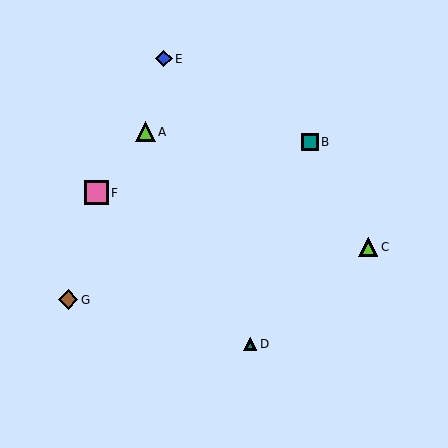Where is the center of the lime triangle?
The center of the lime triangle is at (368, 247).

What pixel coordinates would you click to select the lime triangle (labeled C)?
Click at (368, 247) to select the lime triangle C.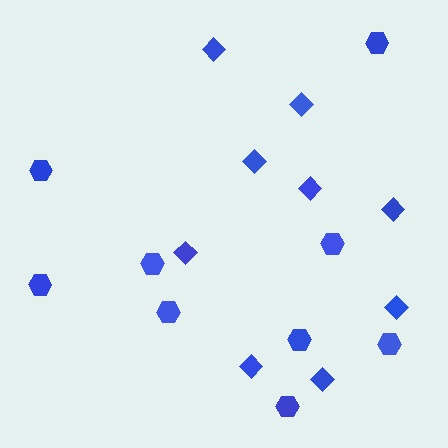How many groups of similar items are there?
There are 2 groups: one group of diamonds (9) and one group of hexagons (9).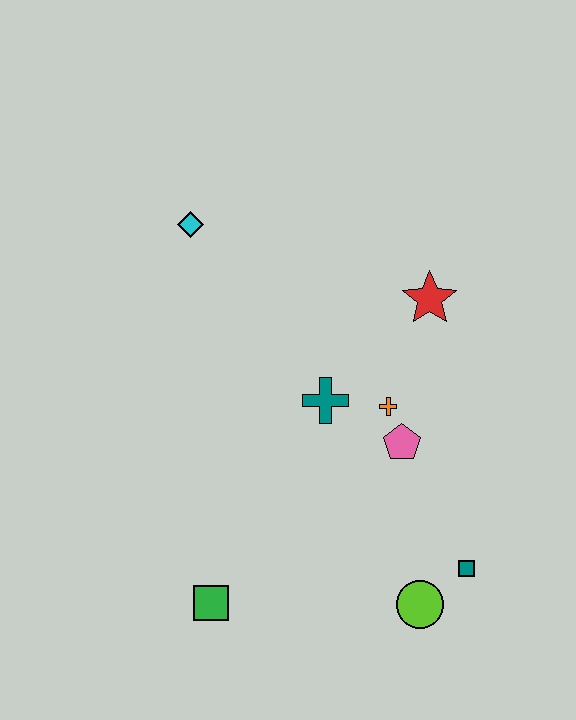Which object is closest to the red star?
The orange cross is closest to the red star.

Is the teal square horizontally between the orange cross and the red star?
No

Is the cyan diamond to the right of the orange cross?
No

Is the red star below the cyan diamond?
Yes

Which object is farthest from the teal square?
The cyan diamond is farthest from the teal square.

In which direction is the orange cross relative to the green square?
The orange cross is above the green square.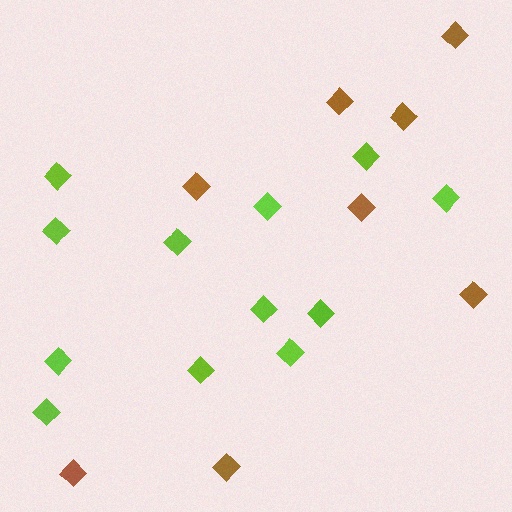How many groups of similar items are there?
There are 2 groups: one group of brown diamonds (8) and one group of lime diamonds (12).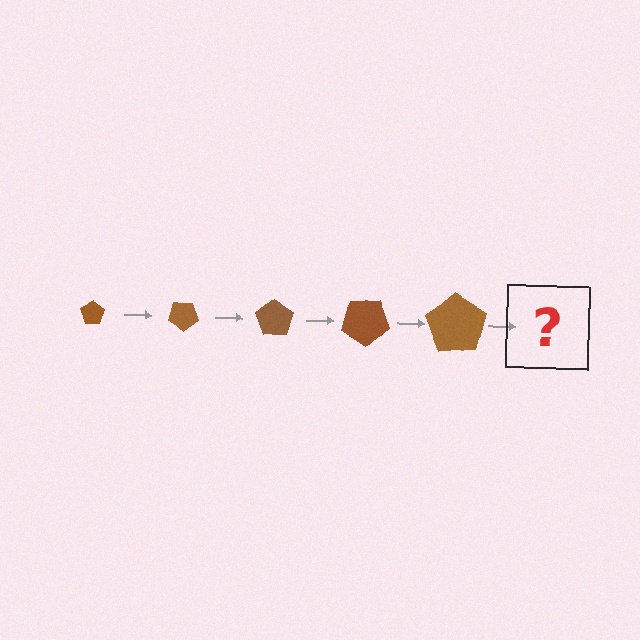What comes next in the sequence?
The next element should be a pentagon, larger than the previous one and rotated 175 degrees from the start.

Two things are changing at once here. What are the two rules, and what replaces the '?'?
The two rules are that the pentagon grows larger each step and it rotates 35 degrees each step. The '?' should be a pentagon, larger than the previous one and rotated 175 degrees from the start.